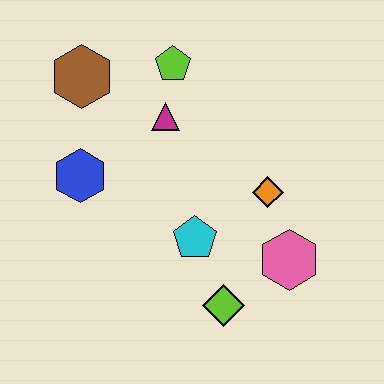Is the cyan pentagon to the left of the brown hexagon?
No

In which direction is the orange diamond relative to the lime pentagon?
The orange diamond is below the lime pentagon.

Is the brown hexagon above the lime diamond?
Yes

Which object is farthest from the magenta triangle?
The lime diamond is farthest from the magenta triangle.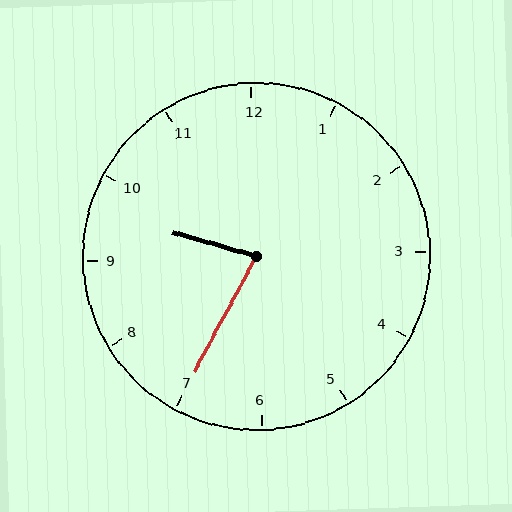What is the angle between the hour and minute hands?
Approximately 78 degrees.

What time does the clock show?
9:35.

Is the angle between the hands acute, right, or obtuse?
It is acute.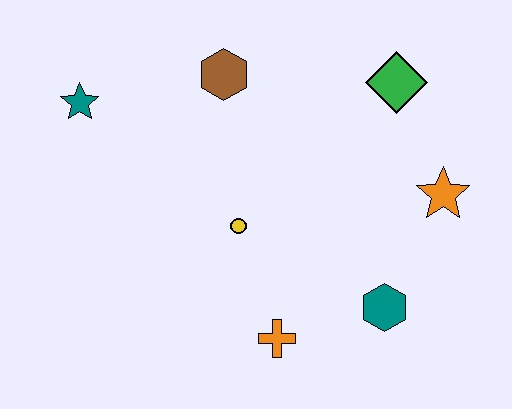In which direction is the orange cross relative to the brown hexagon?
The orange cross is below the brown hexagon.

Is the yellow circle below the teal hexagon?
No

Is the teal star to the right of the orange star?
No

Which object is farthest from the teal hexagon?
The teal star is farthest from the teal hexagon.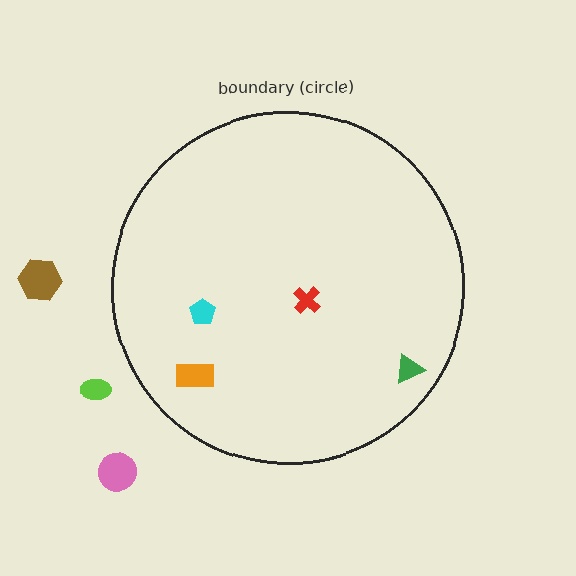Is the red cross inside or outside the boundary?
Inside.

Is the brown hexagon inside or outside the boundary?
Outside.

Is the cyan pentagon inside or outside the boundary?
Inside.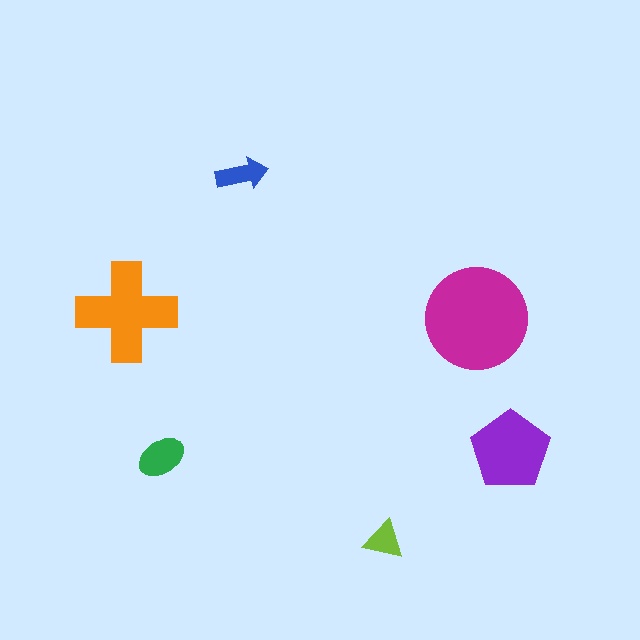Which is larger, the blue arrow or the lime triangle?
The blue arrow.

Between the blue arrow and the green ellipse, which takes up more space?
The green ellipse.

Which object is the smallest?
The lime triangle.